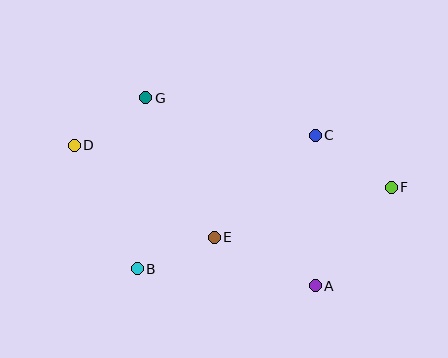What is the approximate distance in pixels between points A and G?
The distance between A and G is approximately 253 pixels.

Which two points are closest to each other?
Points B and E are closest to each other.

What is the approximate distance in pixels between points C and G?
The distance between C and G is approximately 174 pixels.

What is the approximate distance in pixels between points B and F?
The distance between B and F is approximately 266 pixels.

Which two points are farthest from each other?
Points D and F are farthest from each other.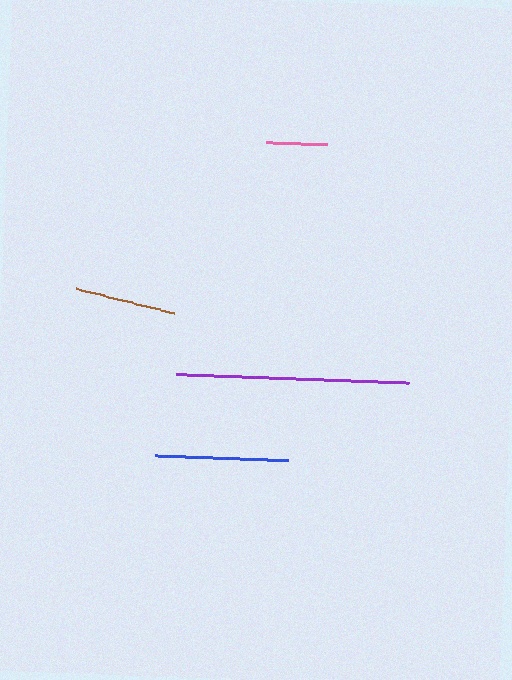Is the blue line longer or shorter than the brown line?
The blue line is longer than the brown line.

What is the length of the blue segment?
The blue segment is approximately 133 pixels long.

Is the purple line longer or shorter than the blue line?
The purple line is longer than the blue line.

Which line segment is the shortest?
The pink line is the shortest at approximately 61 pixels.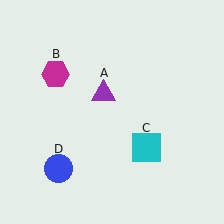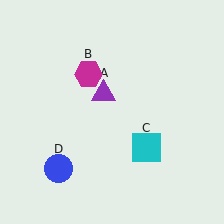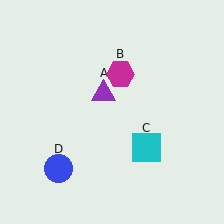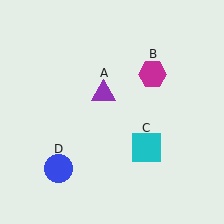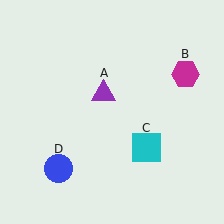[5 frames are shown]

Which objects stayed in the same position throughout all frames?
Purple triangle (object A) and cyan square (object C) and blue circle (object D) remained stationary.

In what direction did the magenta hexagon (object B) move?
The magenta hexagon (object B) moved right.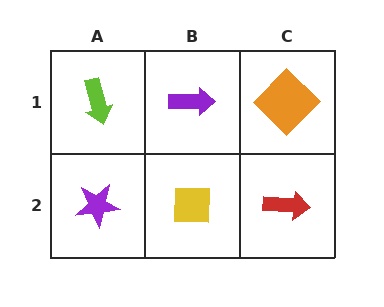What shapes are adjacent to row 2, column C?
An orange diamond (row 1, column C), a yellow square (row 2, column B).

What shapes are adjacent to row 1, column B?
A yellow square (row 2, column B), a lime arrow (row 1, column A), an orange diamond (row 1, column C).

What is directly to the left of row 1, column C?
A purple arrow.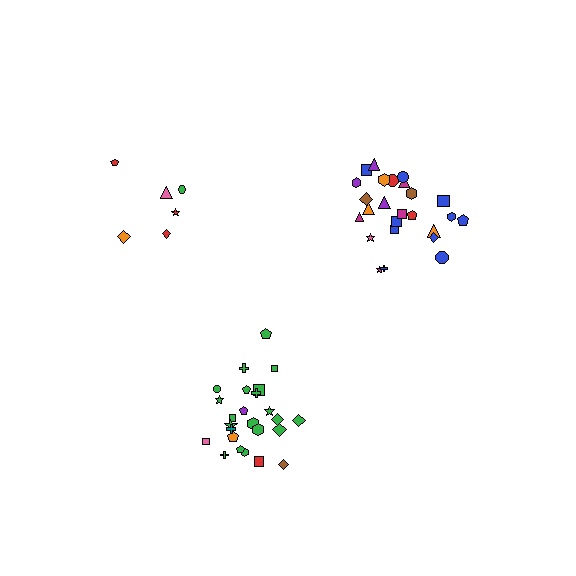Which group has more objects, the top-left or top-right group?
The top-right group.